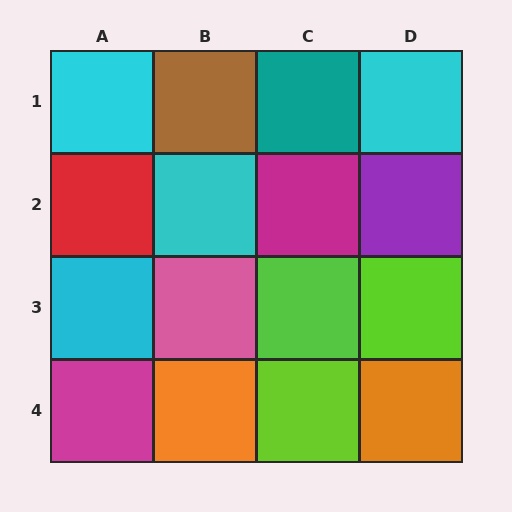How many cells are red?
1 cell is red.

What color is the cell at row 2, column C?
Magenta.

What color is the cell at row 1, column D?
Cyan.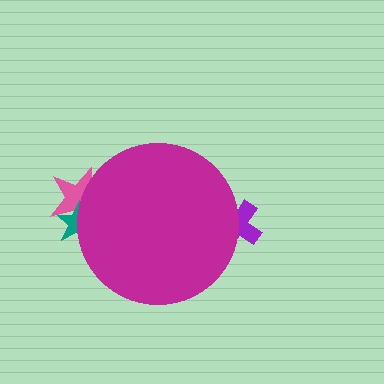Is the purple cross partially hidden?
Yes, the purple cross is partially hidden behind the magenta circle.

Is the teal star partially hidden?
Yes, the teal star is partially hidden behind the magenta circle.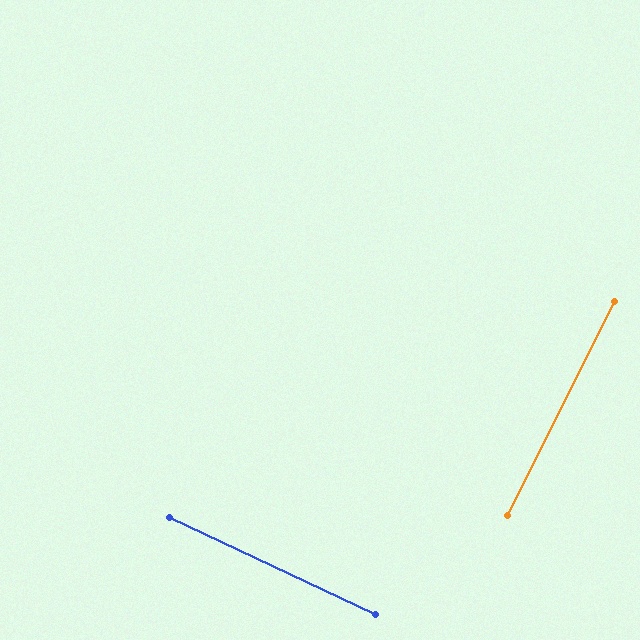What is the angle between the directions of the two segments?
Approximately 88 degrees.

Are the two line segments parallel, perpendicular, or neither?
Perpendicular — they meet at approximately 88°.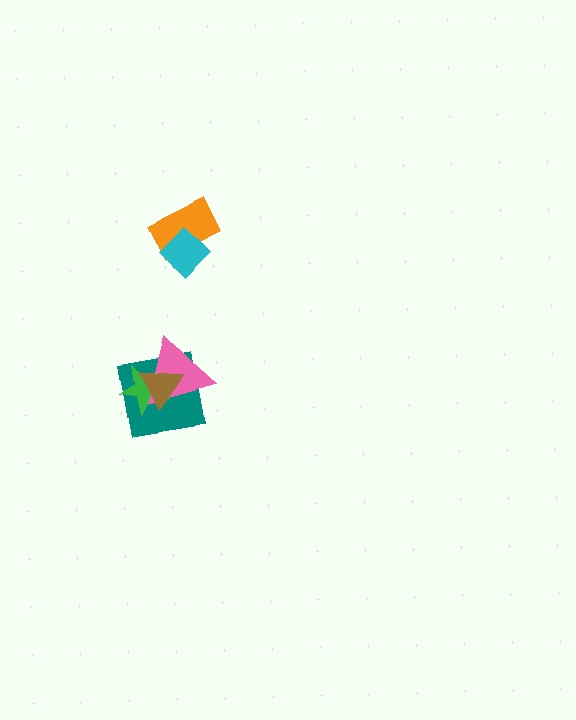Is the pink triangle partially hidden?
Yes, it is partially covered by another shape.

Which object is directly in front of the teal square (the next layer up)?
The green star is directly in front of the teal square.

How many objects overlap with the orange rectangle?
1 object overlaps with the orange rectangle.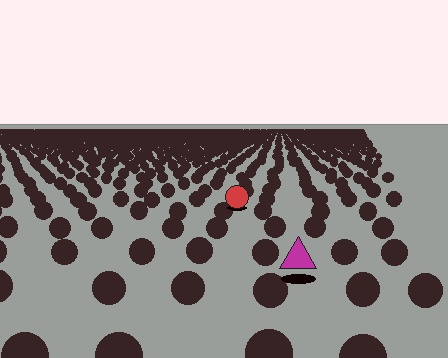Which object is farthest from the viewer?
The red circle is farthest from the viewer. It appears smaller and the ground texture around it is denser.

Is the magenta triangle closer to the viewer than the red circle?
Yes. The magenta triangle is closer — you can tell from the texture gradient: the ground texture is coarser near it.